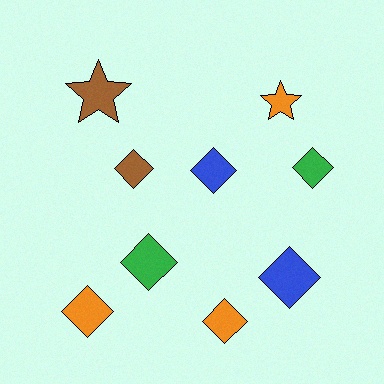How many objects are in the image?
There are 9 objects.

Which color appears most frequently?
Orange, with 3 objects.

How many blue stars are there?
There are no blue stars.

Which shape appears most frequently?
Diamond, with 7 objects.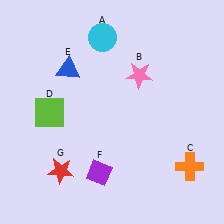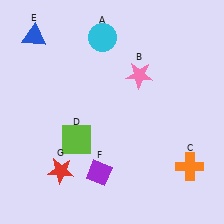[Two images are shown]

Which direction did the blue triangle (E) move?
The blue triangle (E) moved left.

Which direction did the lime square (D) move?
The lime square (D) moved right.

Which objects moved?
The objects that moved are: the lime square (D), the blue triangle (E).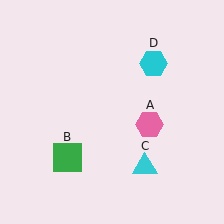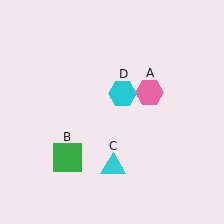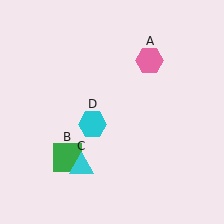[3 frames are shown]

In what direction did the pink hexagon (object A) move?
The pink hexagon (object A) moved up.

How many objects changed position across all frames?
3 objects changed position: pink hexagon (object A), cyan triangle (object C), cyan hexagon (object D).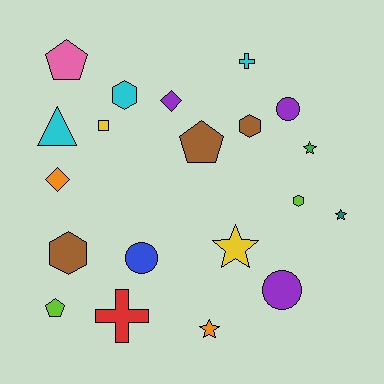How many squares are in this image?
There is 1 square.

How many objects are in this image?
There are 20 objects.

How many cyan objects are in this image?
There are 3 cyan objects.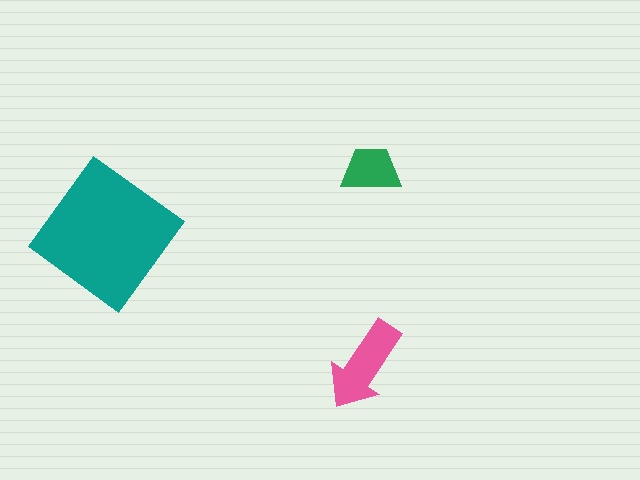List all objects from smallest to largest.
The green trapezoid, the pink arrow, the teal diamond.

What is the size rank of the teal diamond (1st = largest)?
1st.